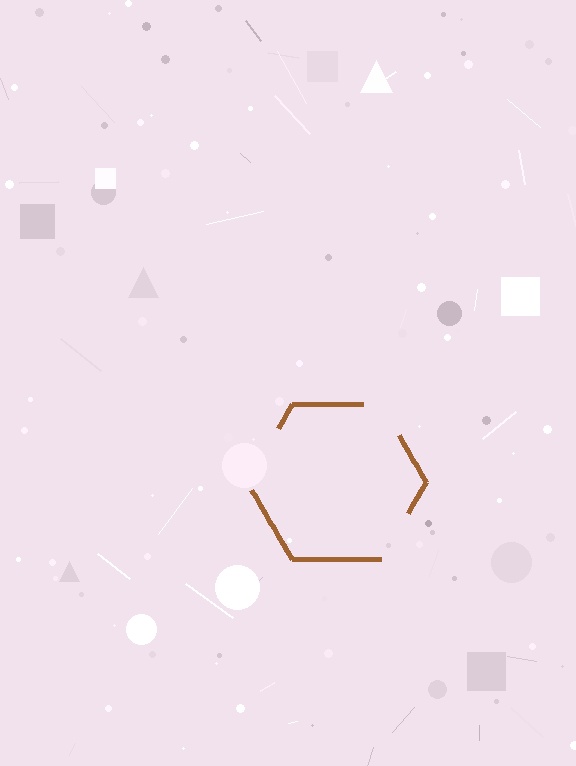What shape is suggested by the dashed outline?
The dashed outline suggests a hexagon.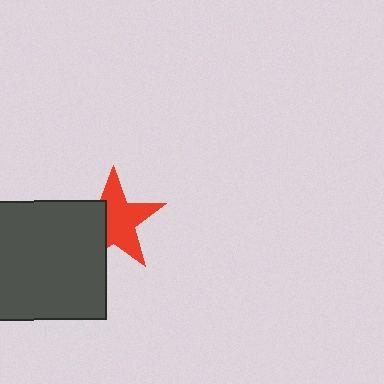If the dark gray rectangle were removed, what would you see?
You would see the complete red star.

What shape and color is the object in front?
The object in front is a dark gray rectangle.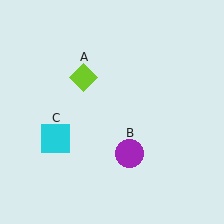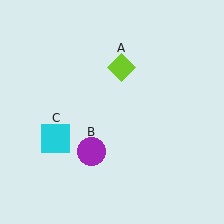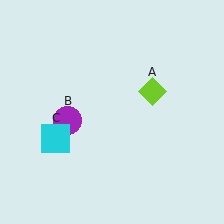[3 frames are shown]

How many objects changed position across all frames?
2 objects changed position: lime diamond (object A), purple circle (object B).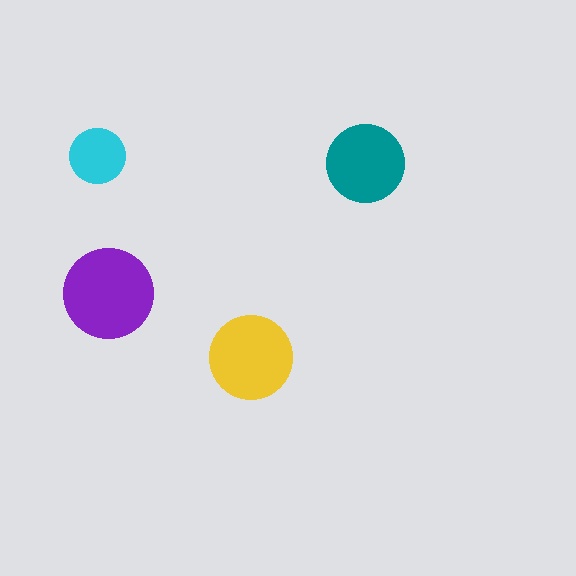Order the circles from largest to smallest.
the purple one, the yellow one, the teal one, the cyan one.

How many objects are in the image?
There are 4 objects in the image.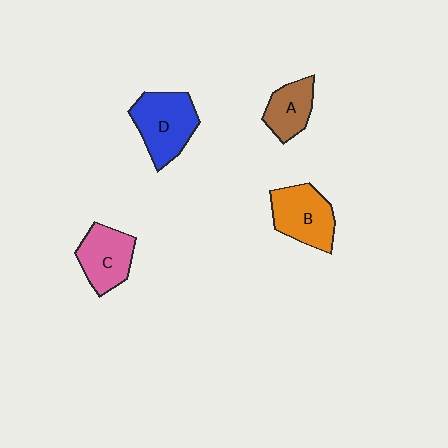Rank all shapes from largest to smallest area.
From largest to smallest: D (blue), B (orange), C (pink), A (brown).